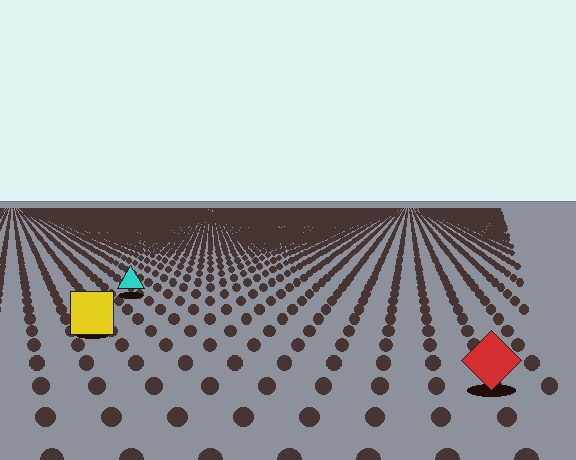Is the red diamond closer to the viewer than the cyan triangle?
Yes. The red diamond is closer — you can tell from the texture gradient: the ground texture is coarser near it.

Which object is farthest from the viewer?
The cyan triangle is farthest from the viewer. It appears smaller and the ground texture around it is denser.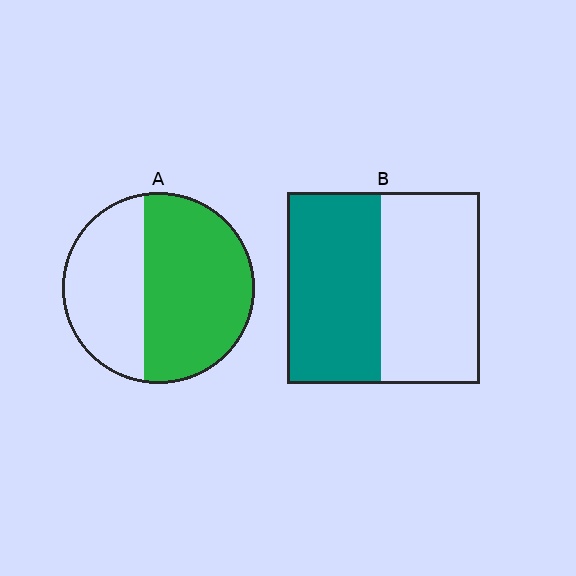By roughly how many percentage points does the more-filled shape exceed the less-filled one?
By roughly 10 percentage points (A over B).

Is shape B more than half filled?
Roughly half.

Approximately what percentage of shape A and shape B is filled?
A is approximately 60% and B is approximately 50%.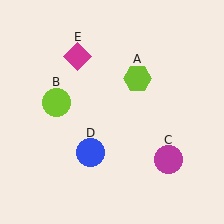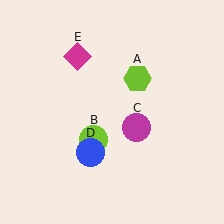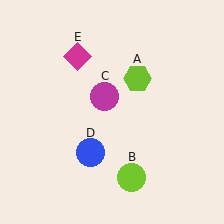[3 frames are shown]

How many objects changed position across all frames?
2 objects changed position: lime circle (object B), magenta circle (object C).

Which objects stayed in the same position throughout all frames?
Lime hexagon (object A) and blue circle (object D) and magenta diamond (object E) remained stationary.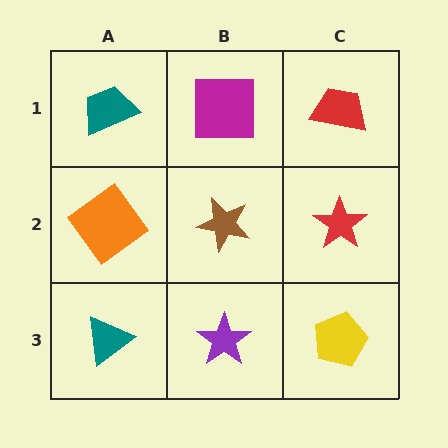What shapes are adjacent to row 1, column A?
An orange diamond (row 2, column A), a magenta square (row 1, column B).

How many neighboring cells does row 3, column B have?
3.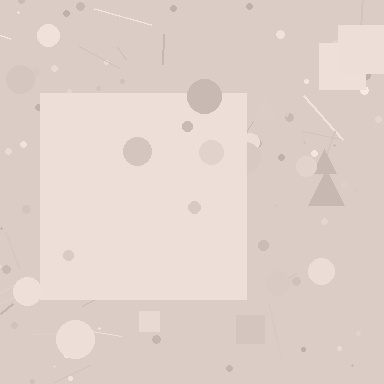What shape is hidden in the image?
A square is hidden in the image.